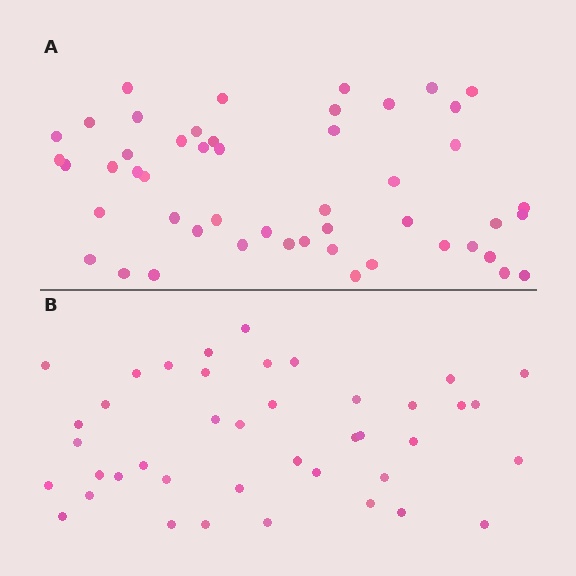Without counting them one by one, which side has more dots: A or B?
Region A (the top region) has more dots.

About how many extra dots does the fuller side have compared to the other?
Region A has roughly 8 or so more dots than region B.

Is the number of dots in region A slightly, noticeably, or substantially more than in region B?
Region A has only slightly more — the two regions are fairly close. The ratio is roughly 1.2 to 1.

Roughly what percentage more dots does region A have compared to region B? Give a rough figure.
About 20% more.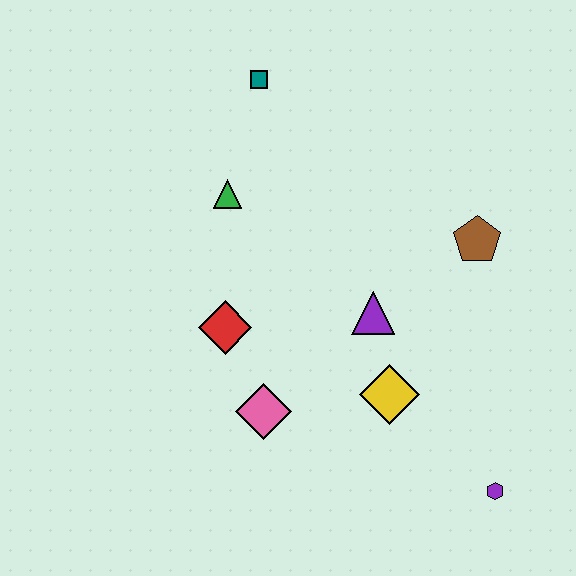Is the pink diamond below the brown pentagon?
Yes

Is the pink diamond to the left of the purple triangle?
Yes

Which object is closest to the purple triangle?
The yellow diamond is closest to the purple triangle.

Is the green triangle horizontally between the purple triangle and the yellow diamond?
No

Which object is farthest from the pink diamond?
The teal square is farthest from the pink diamond.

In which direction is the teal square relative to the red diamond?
The teal square is above the red diamond.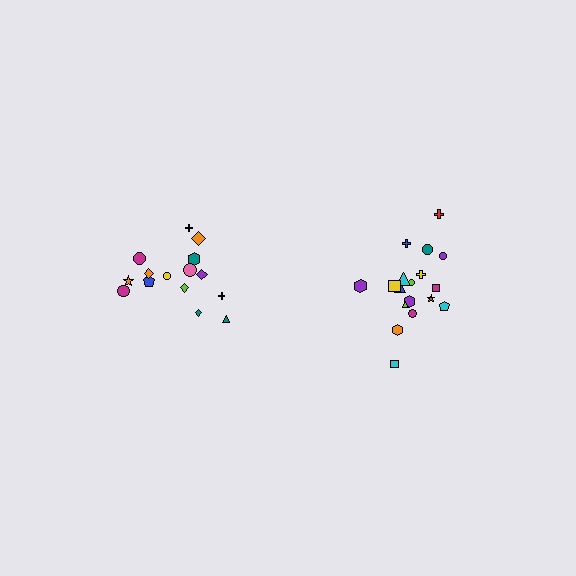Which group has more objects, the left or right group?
The right group.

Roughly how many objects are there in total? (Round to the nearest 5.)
Roughly 35 objects in total.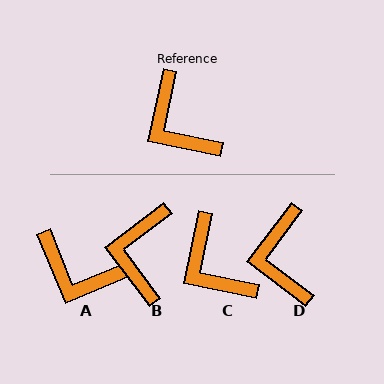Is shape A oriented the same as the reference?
No, it is off by about 34 degrees.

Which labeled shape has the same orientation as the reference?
C.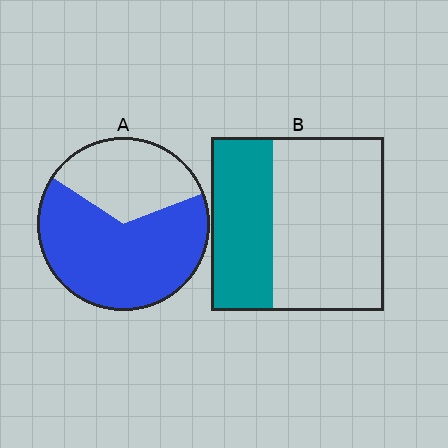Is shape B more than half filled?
No.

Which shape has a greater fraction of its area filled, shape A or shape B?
Shape A.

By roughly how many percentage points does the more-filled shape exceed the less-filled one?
By roughly 30 percentage points (A over B).